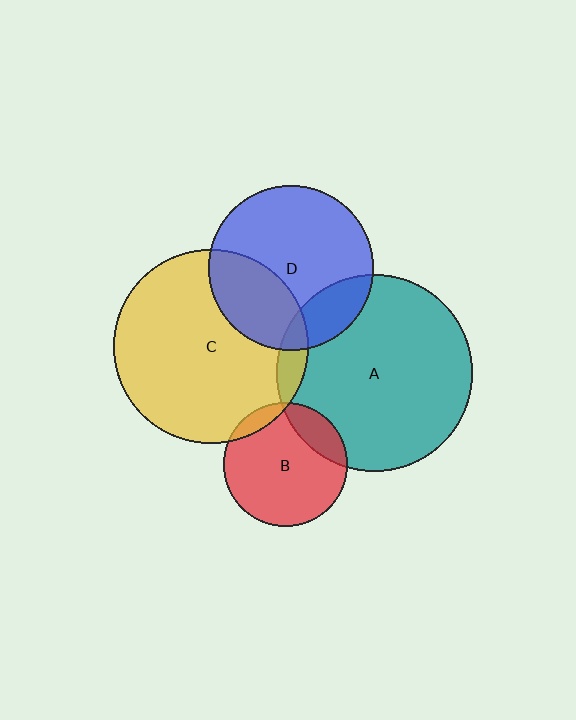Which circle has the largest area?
Circle A (teal).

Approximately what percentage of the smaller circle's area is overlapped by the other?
Approximately 20%.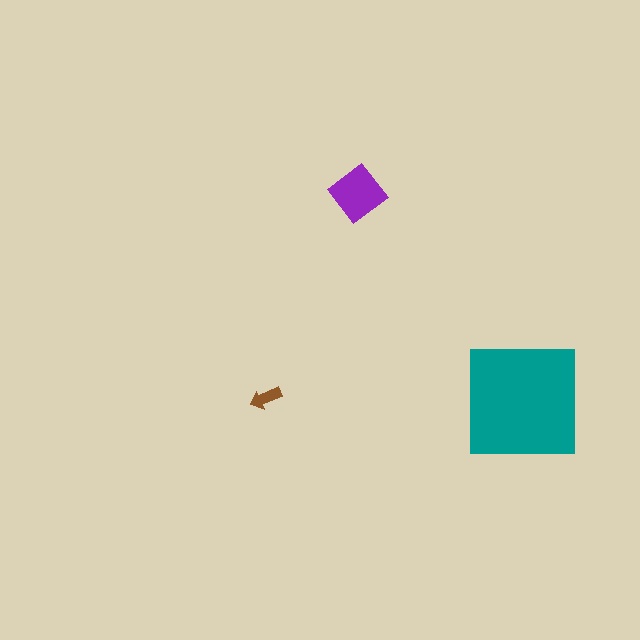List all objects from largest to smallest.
The teal square, the purple diamond, the brown arrow.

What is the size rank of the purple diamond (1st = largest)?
2nd.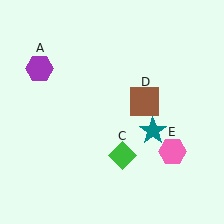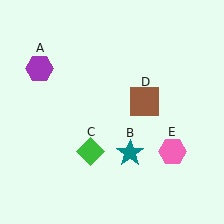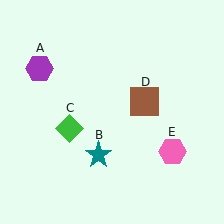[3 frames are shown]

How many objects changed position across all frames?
2 objects changed position: teal star (object B), green diamond (object C).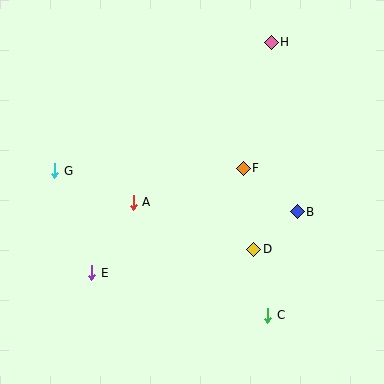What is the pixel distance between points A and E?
The distance between A and E is 82 pixels.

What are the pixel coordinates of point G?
Point G is at (55, 171).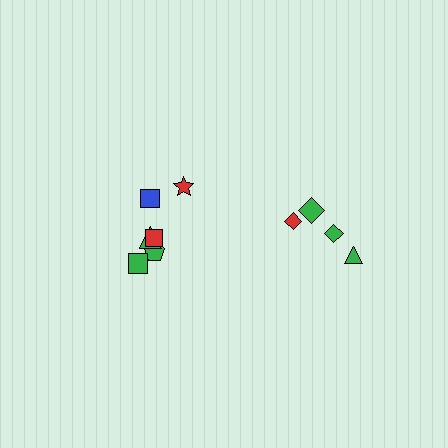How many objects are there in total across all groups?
There are 10 objects.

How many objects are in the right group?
There are 4 objects.